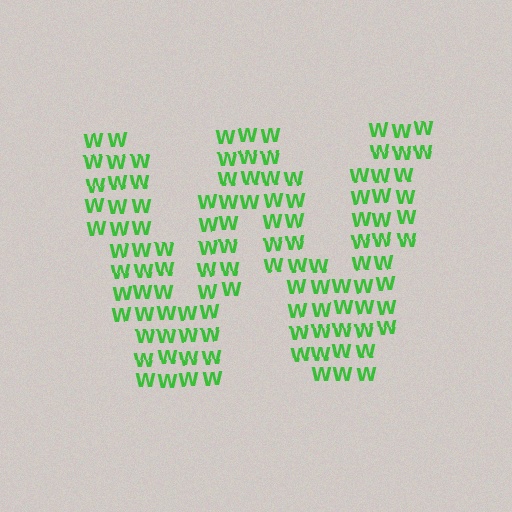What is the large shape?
The large shape is the letter W.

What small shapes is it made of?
It is made of small letter W's.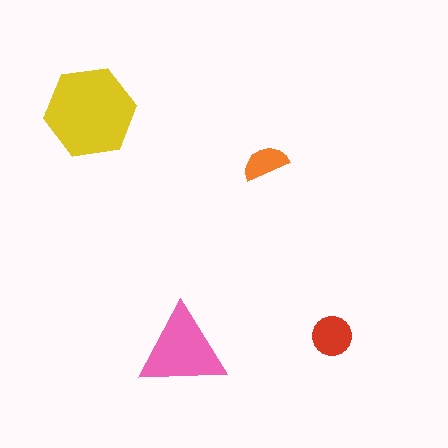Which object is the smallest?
The orange semicircle.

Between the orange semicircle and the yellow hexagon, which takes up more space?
The yellow hexagon.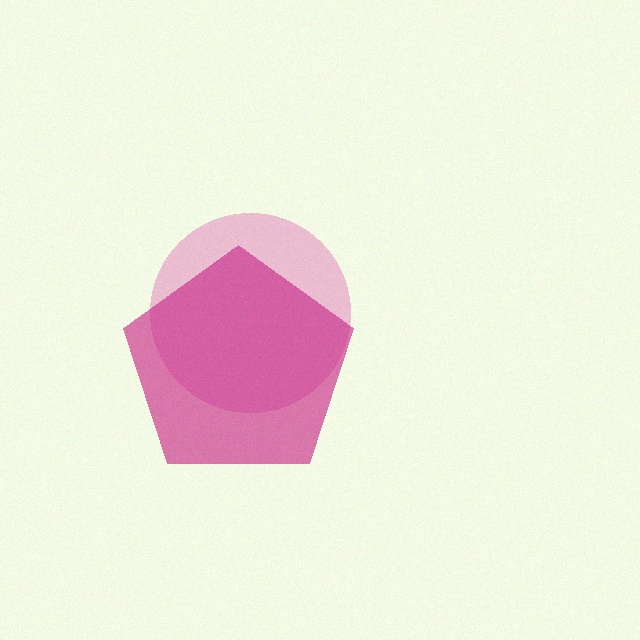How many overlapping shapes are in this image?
There are 2 overlapping shapes in the image.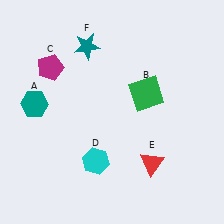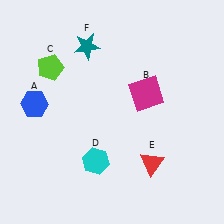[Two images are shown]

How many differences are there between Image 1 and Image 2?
There are 3 differences between the two images.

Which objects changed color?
A changed from teal to blue. B changed from green to magenta. C changed from magenta to lime.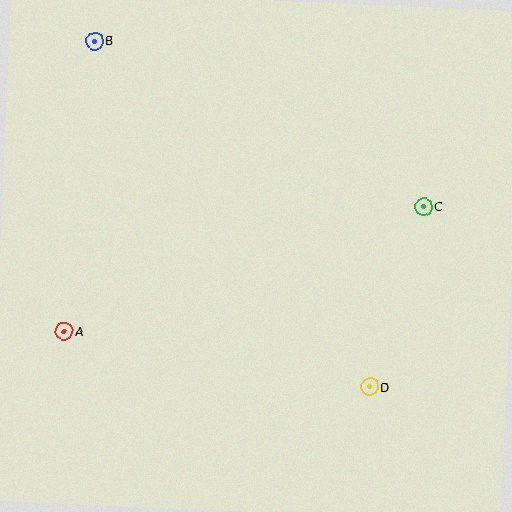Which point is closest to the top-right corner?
Point C is closest to the top-right corner.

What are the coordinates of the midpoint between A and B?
The midpoint between A and B is at (79, 186).